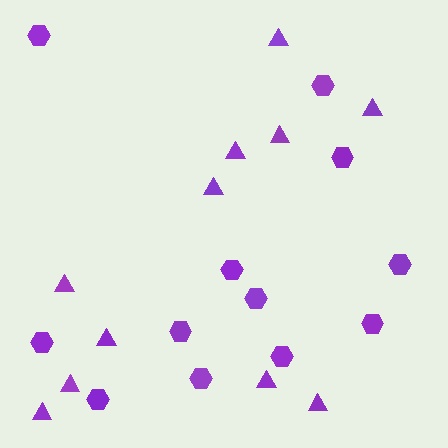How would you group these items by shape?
There are 2 groups: one group of hexagons (12) and one group of triangles (11).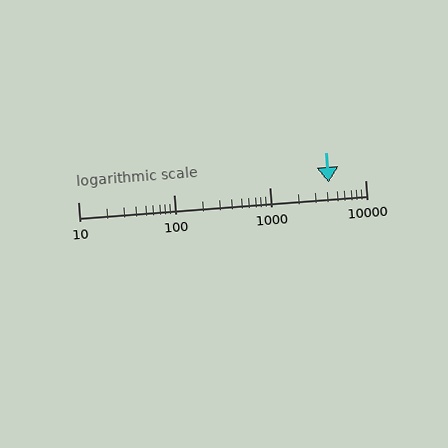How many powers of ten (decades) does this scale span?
The scale spans 3 decades, from 10 to 10000.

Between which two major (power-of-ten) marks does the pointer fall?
The pointer is between 1000 and 10000.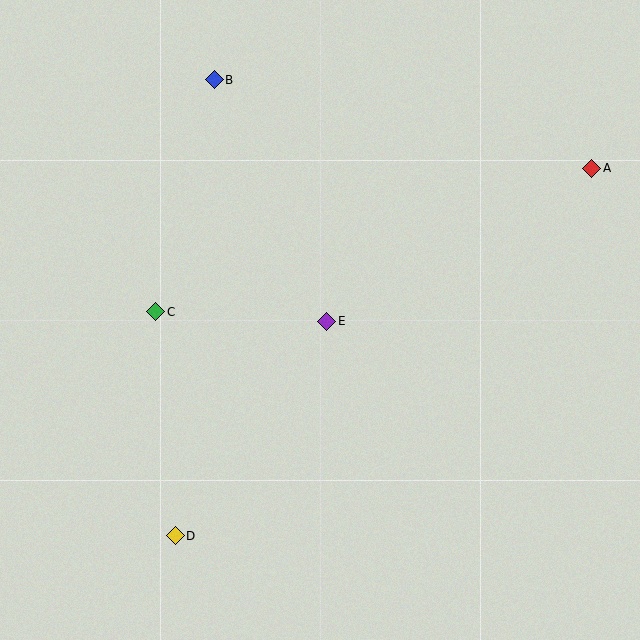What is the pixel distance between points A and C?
The distance between A and C is 459 pixels.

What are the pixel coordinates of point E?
Point E is at (327, 321).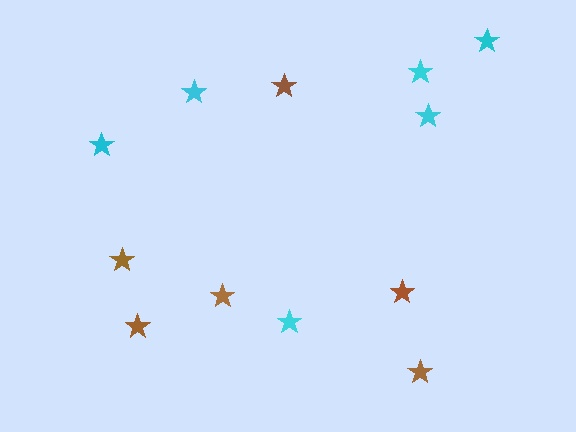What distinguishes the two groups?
There are 2 groups: one group of brown stars (6) and one group of cyan stars (6).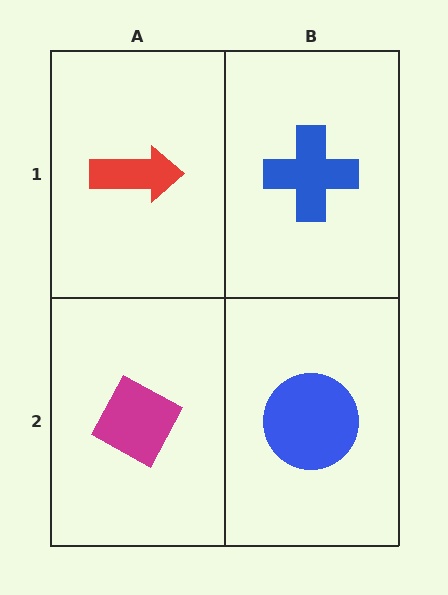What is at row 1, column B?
A blue cross.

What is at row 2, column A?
A magenta diamond.